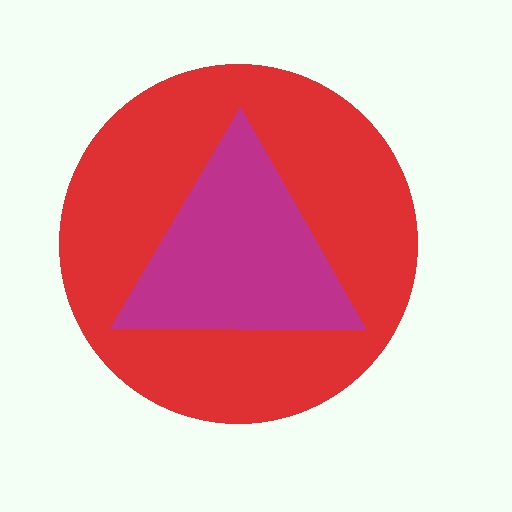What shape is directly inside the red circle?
The magenta triangle.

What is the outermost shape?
The red circle.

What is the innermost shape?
The magenta triangle.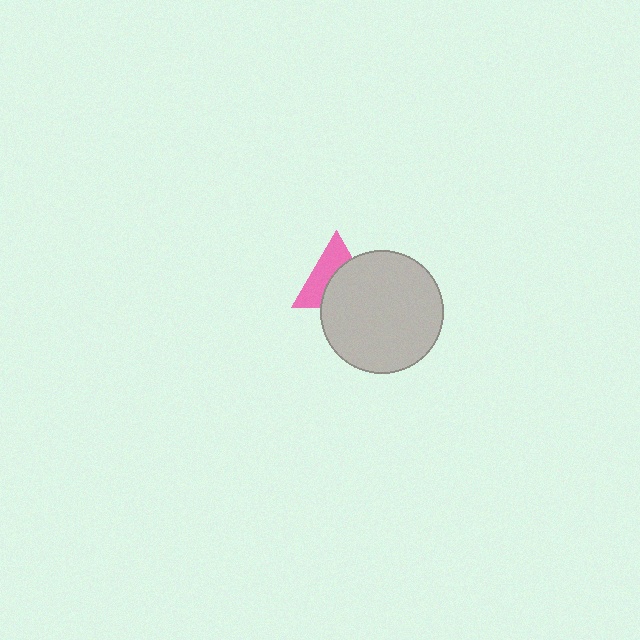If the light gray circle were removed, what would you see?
You would see the complete pink triangle.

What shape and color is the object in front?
The object in front is a light gray circle.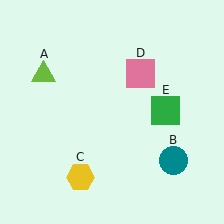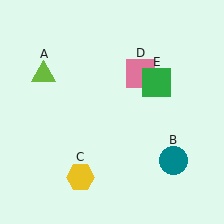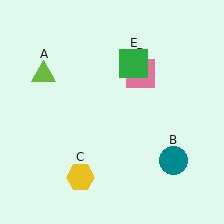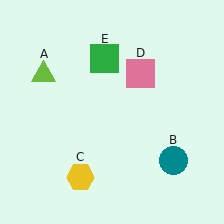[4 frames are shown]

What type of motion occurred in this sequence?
The green square (object E) rotated counterclockwise around the center of the scene.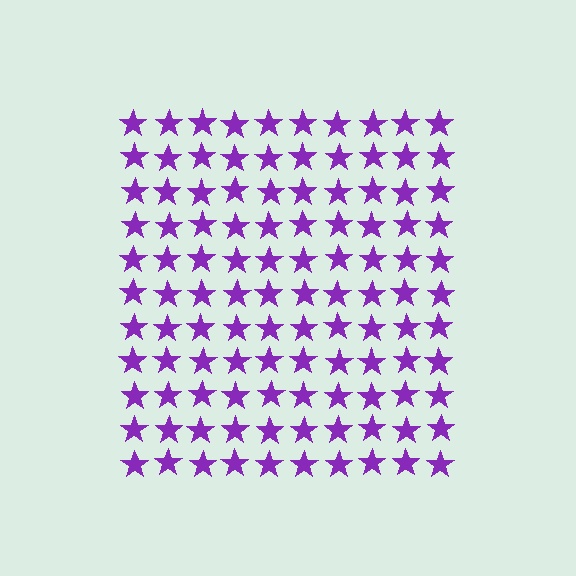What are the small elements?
The small elements are stars.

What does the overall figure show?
The overall figure shows a square.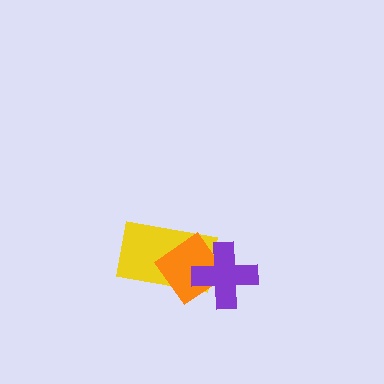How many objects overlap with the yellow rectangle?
2 objects overlap with the yellow rectangle.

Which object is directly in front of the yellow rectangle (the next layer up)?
The orange diamond is directly in front of the yellow rectangle.